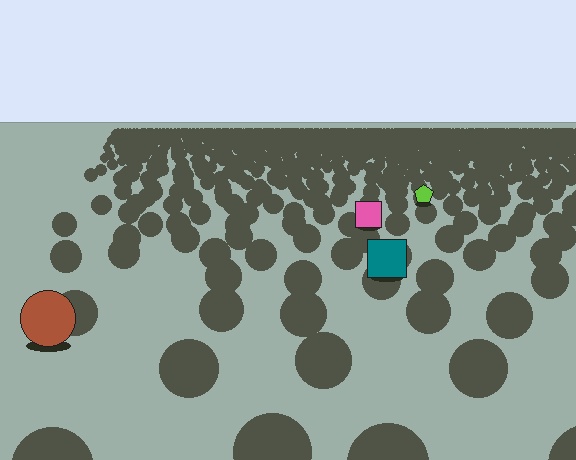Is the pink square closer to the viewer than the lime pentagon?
Yes. The pink square is closer — you can tell from the texture gradient: the ground texture is coarser near it.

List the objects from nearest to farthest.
From nearest to farthest: the brown circle, the teal square, the pink square, the lime pentagon.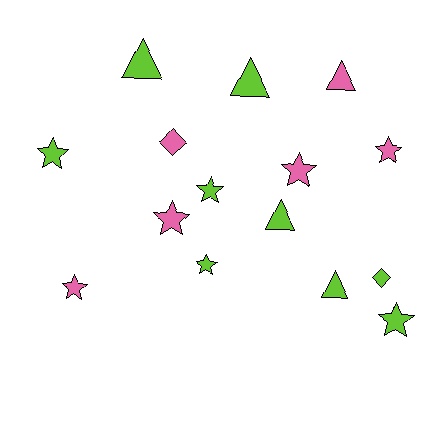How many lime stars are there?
There are 4 lime stars.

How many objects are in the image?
There are 15 objects.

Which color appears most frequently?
Lime, with 9 objects.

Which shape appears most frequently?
Star, with 8 objects.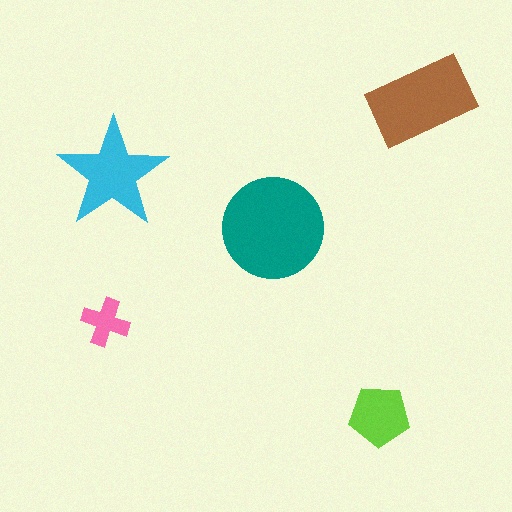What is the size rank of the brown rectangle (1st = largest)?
2nd.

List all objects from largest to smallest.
The teal circle, the brown rectangle, the cyan star, the lime pentagon, the pink cross.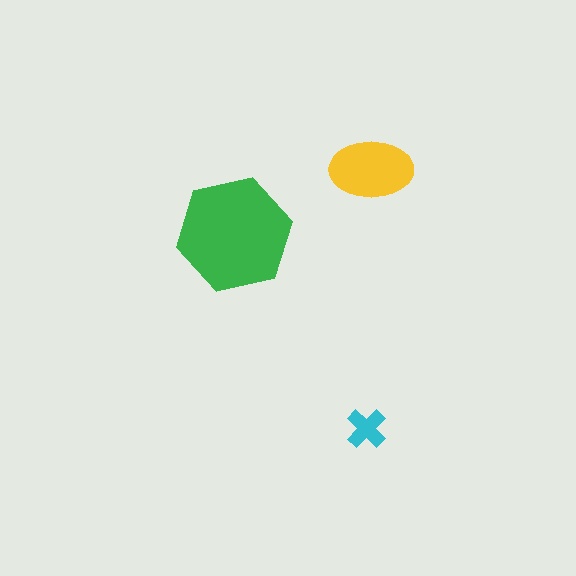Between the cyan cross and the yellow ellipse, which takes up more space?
The yellow ellipse.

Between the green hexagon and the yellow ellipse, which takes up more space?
The green hexagon.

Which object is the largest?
The green hexagon.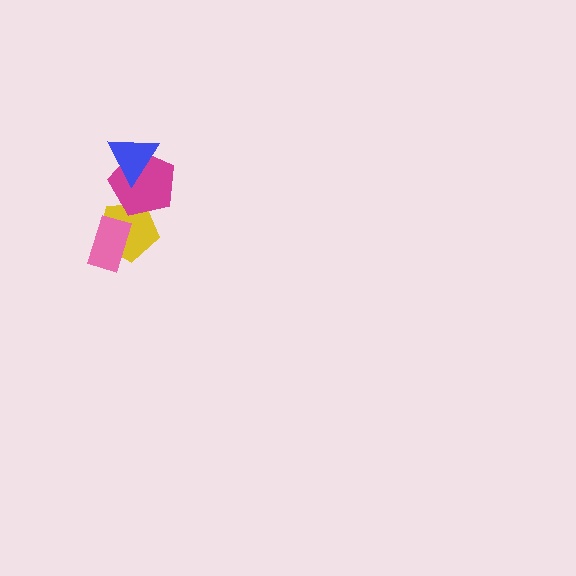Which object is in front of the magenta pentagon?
The blue triangle is in front of the magenta pentagon.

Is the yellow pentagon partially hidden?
Yes, it is partially covered by another shape.